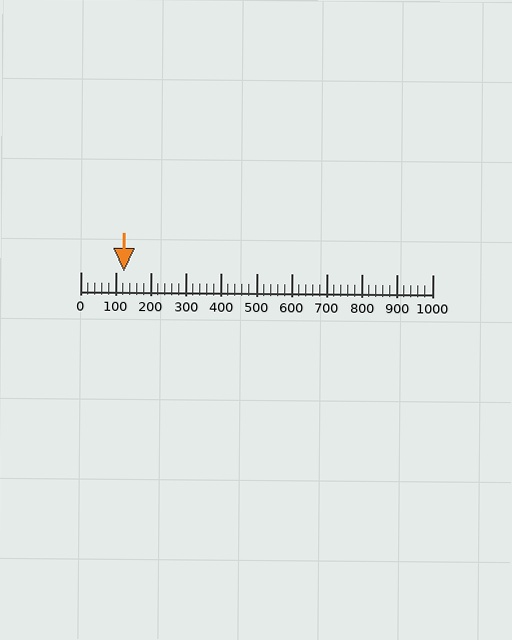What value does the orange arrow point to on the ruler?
The orange arrow points to approximately 124.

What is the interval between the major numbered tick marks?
The major tick marks are spaced 100 units apart.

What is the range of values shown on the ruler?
The ruler shows values from 0 to 1000.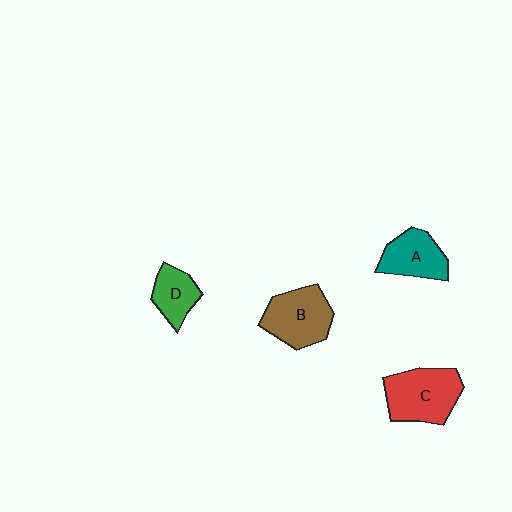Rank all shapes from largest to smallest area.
From largest to smallest: C (red), B (brown), A (teal), D (green).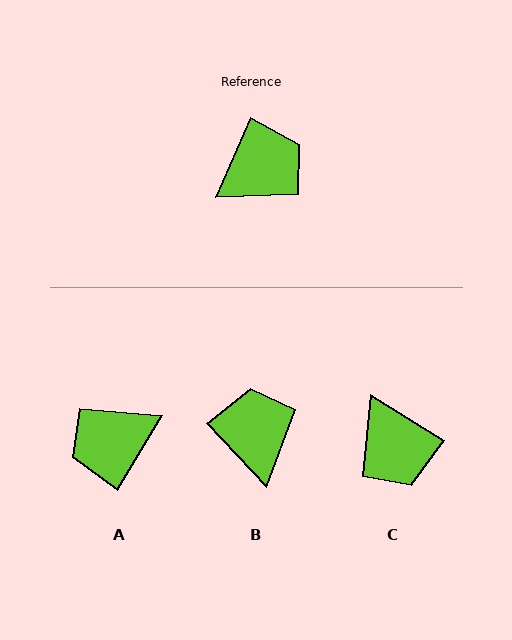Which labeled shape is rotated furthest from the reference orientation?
A, about 173 degrees away.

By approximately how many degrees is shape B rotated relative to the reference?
Approximately 67 degrees counter-clockwise.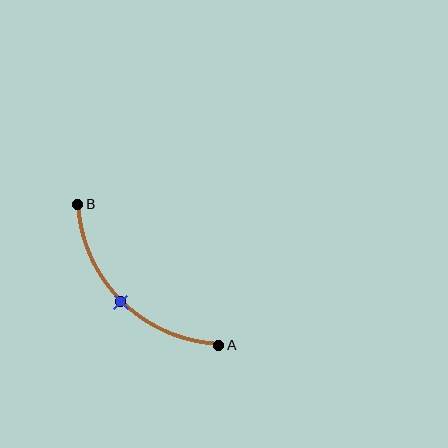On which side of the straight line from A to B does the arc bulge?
The arc bulges below and to the left of the straight line connecting A and B.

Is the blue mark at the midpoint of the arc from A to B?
Yes. The blue mark lies on the arc at equal arc-length from both A and B — it is the arc midpoint.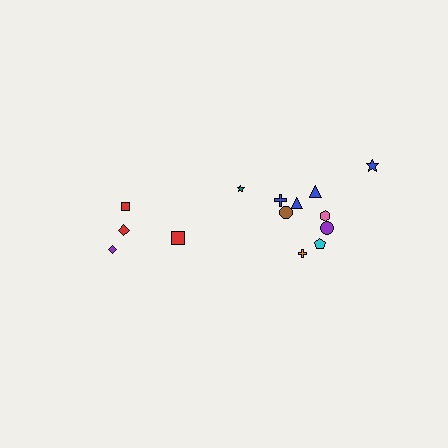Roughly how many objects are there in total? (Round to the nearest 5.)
Roughly 15 objects in total.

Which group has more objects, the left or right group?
The right group.